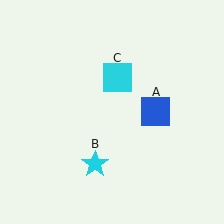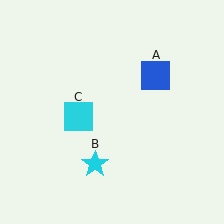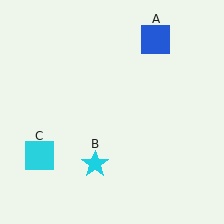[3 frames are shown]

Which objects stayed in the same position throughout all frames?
Cyan star (object B) remained stationary.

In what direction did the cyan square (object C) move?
The cyan square (object C) moved down and to the left.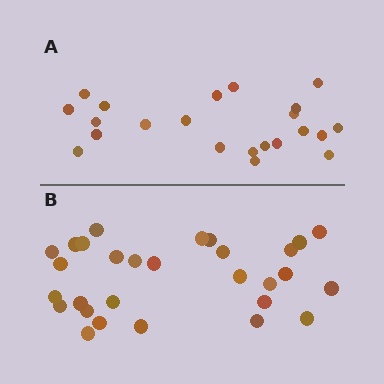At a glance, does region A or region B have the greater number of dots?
Region B (the bottom region) has more dots.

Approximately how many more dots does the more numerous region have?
Region B has roughly 8 or so more dots than region A.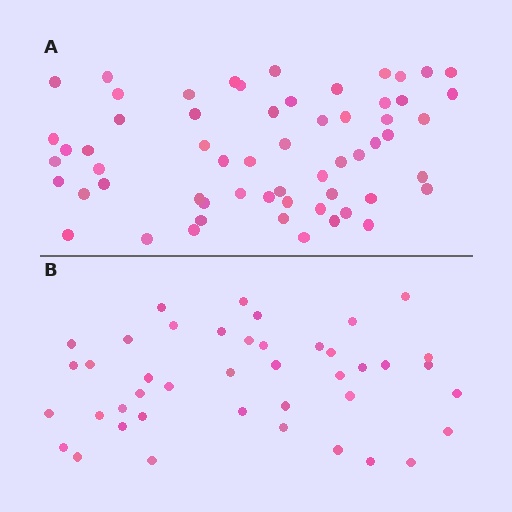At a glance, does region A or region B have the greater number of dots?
Region A (the top region) has more dots.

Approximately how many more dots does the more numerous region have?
Region A has approximately 20 more dots than region B.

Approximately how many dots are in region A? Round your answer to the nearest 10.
About 60 dots.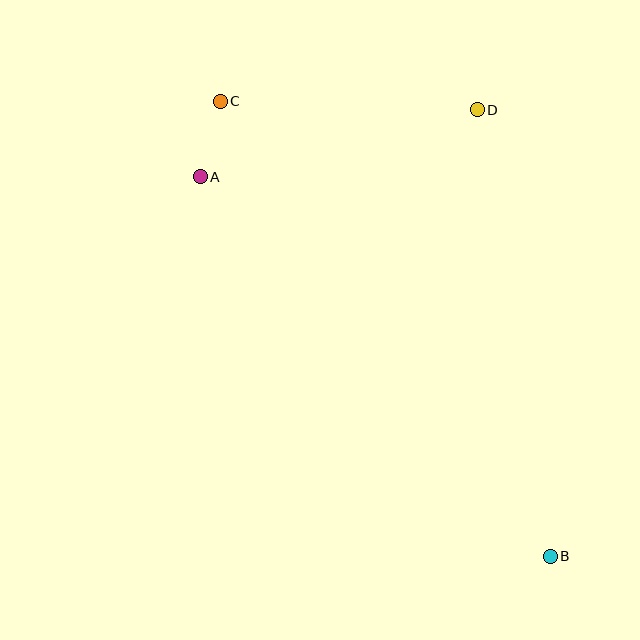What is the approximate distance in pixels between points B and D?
The distance between B and D is approximately 452 pixels.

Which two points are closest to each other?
Points A and C are closest to each other.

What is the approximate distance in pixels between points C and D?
The distance between C and D is approximately 257 pixels.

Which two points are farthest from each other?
Points B and C are farthest from each other.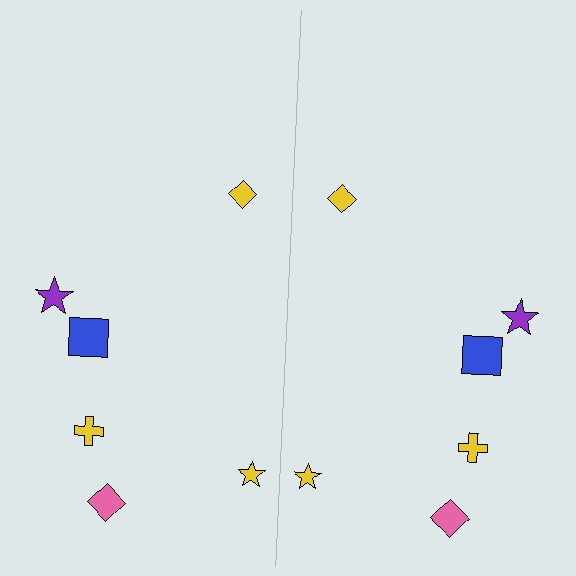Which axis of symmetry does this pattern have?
The pattern has a vertical axis of symmetry running through the center of the image.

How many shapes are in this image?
There are 12 shapes in this image.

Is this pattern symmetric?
Yes, this pattern has bilateral (reflection) symmetry.